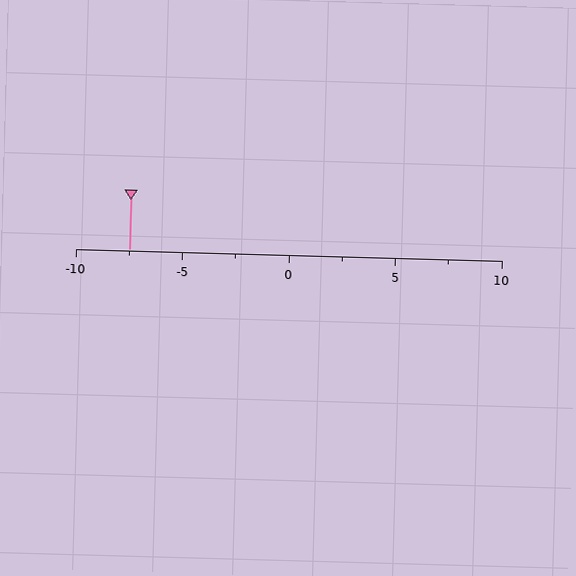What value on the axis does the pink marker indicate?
The marker indicates approximately -7.5.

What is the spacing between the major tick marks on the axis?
The major ticks are spaced 5 apart.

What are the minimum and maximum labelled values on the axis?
The axis runs from -10 to 10.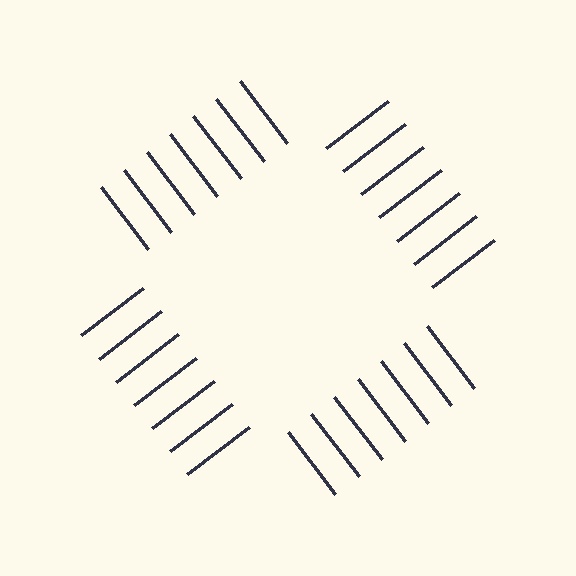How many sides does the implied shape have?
4 sides — the line-ends trace a square.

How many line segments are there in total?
28 — 7 along each of the 4 edges.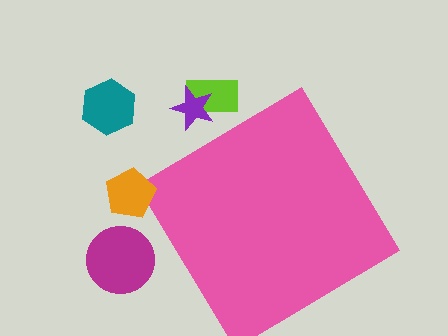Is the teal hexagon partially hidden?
No, the teal hexagon is fully visible.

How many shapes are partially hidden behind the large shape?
0 shapes are partially hidden.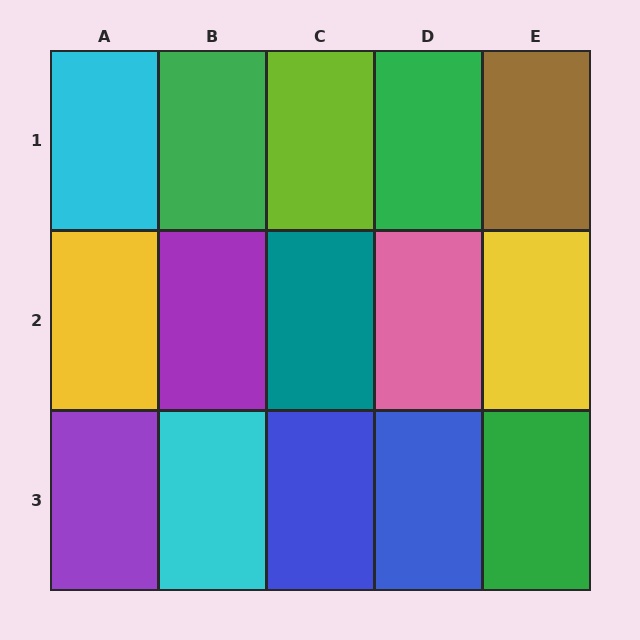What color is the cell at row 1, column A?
Cyan.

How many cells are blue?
2 cells are blue.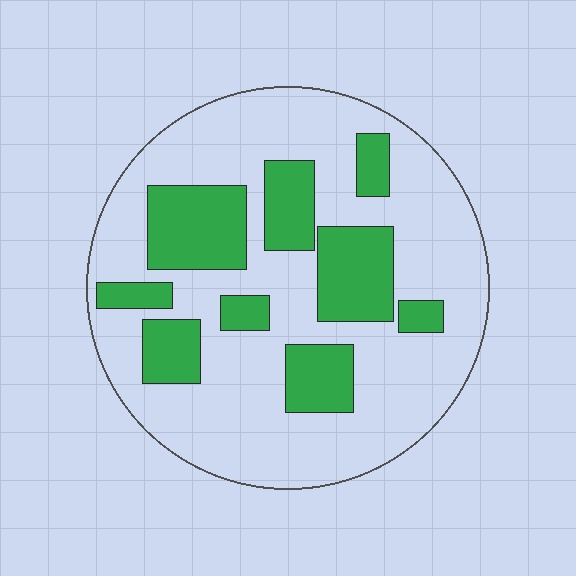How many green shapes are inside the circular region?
9.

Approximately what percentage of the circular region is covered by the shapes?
Approximately 30%.